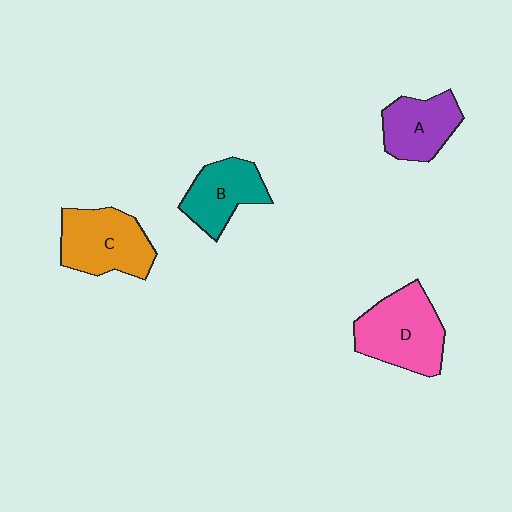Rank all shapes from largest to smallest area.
From largest to smallest: D (pink), C (orange), B (teal), A (purple).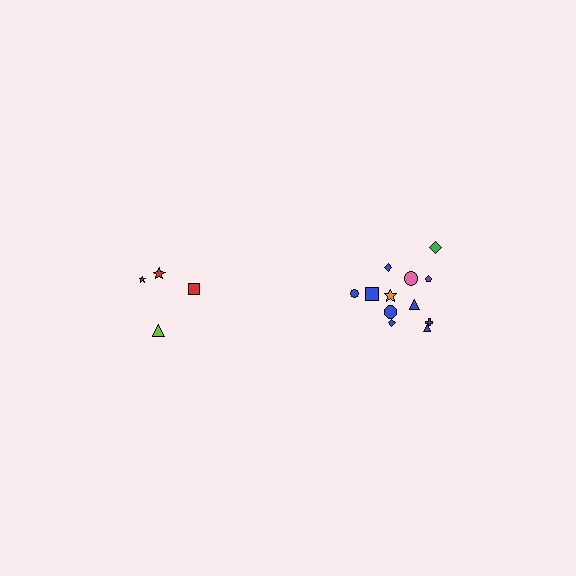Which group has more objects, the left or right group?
The right group.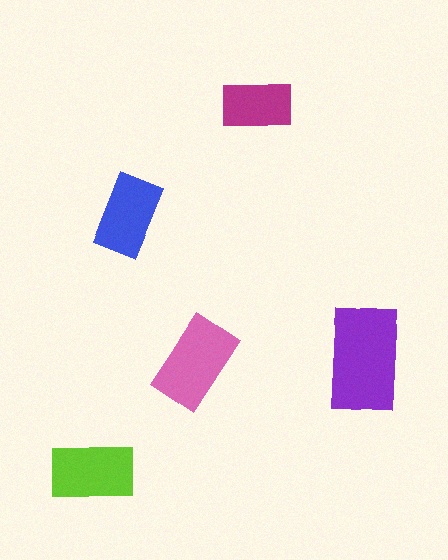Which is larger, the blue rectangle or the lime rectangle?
The lime one.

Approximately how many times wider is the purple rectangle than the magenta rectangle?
About 1.5 times wider.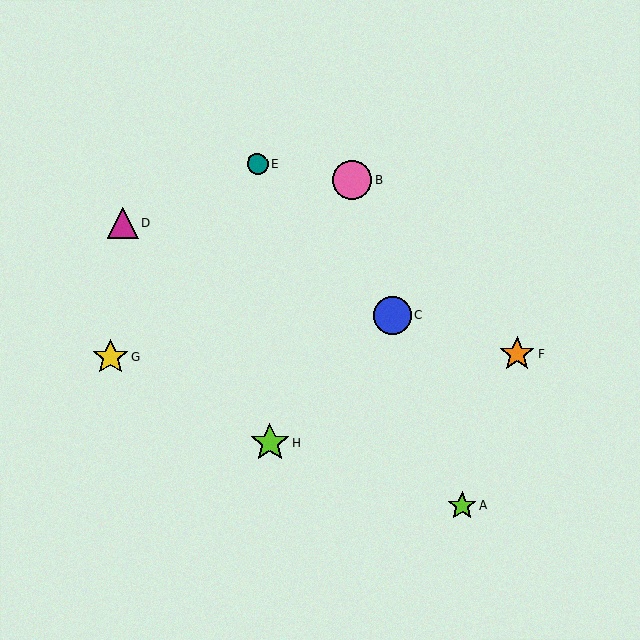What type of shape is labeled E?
Shape E is a teal circle.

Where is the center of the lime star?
The center of the lime star is at (462, 505).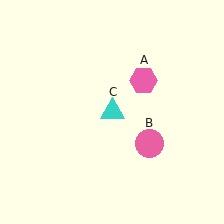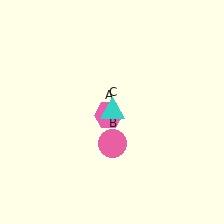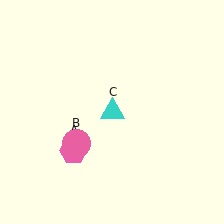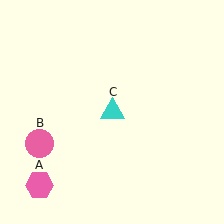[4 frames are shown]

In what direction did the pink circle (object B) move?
The pink circle (object B) moved left.